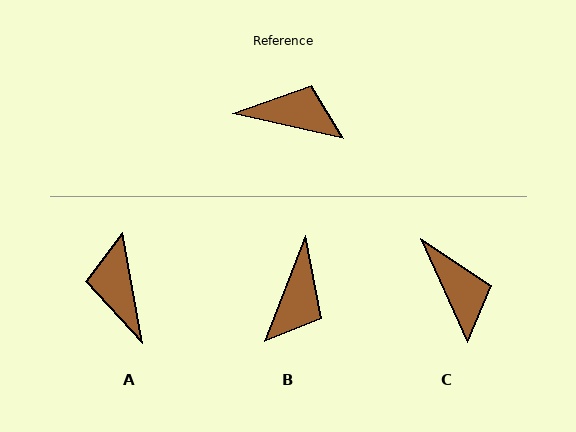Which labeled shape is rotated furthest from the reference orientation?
A, about 113 degrees away.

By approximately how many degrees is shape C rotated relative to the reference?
Approximately 53 degrees clockwise.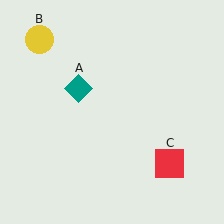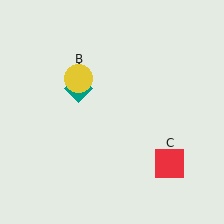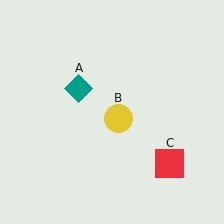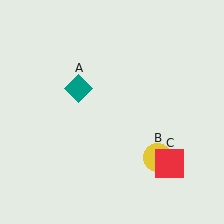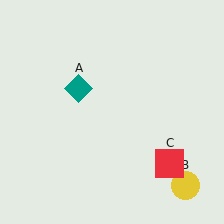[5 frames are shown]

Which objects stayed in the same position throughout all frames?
Teal diamond (object A) and red square (object C) remained stationary.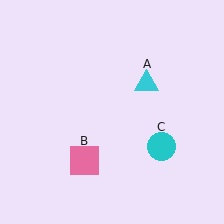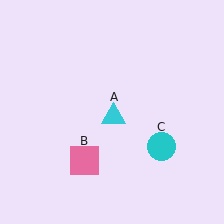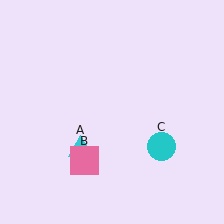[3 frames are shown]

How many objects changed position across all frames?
1 object changed position: cyan triangle (object A).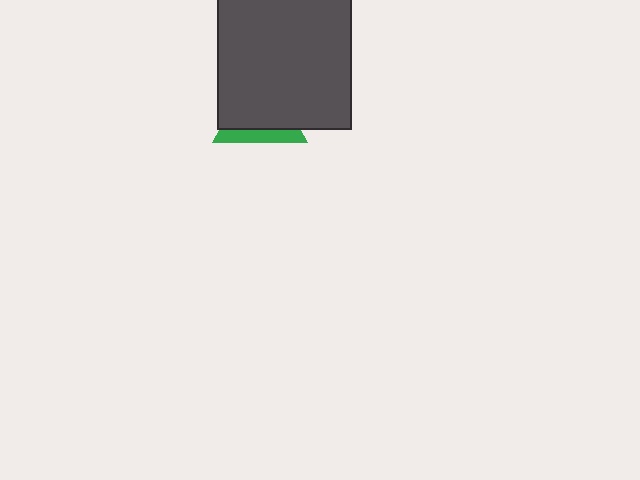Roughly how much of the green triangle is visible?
A small part of it is visible (roughly 30%).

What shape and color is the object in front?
The object in front is a dark gray square.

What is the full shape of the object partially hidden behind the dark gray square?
The partially hidden object is a green triangle.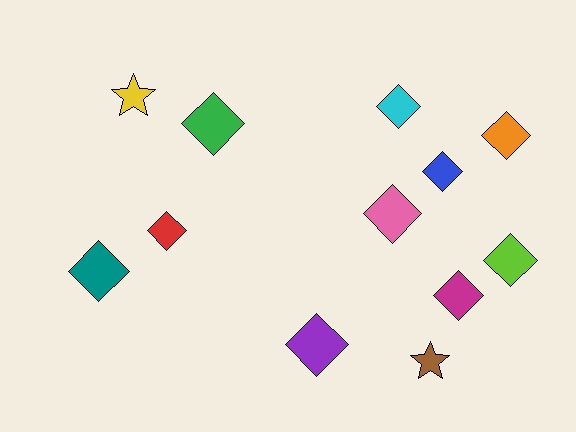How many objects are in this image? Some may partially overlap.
There are 12 objects.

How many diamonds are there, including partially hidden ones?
There are 10 diamonds.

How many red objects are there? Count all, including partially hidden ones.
There is 1 red object.